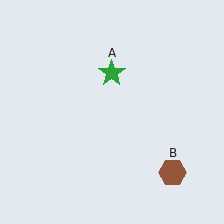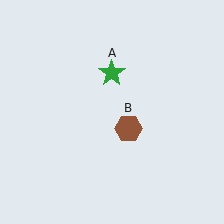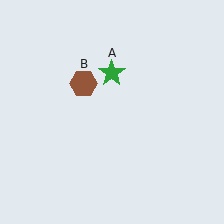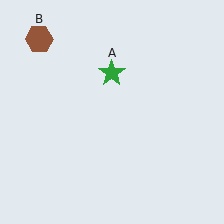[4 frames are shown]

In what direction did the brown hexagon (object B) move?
The brown hexagon (object B) moved up and to the left.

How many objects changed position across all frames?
1 object changed position: brown hexagon (object B).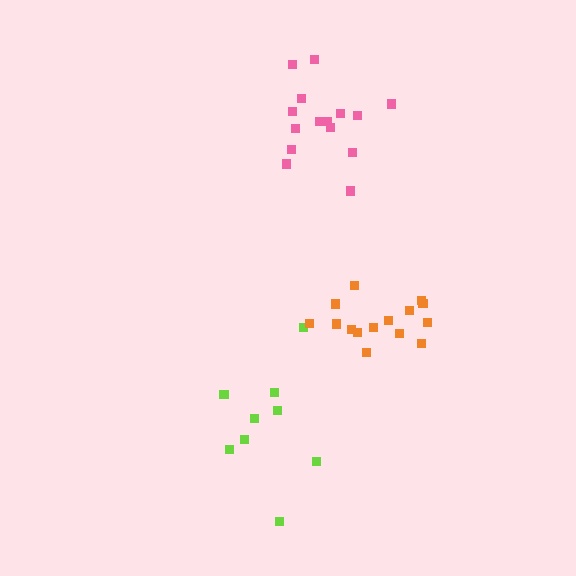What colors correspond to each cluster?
The clusters are colored: pink, lime, orange.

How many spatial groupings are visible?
There are 3 spatial groupings.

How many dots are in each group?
Group 1: 15 dots, Group 2: 9 dots, Group 3: 15 dots (39 total).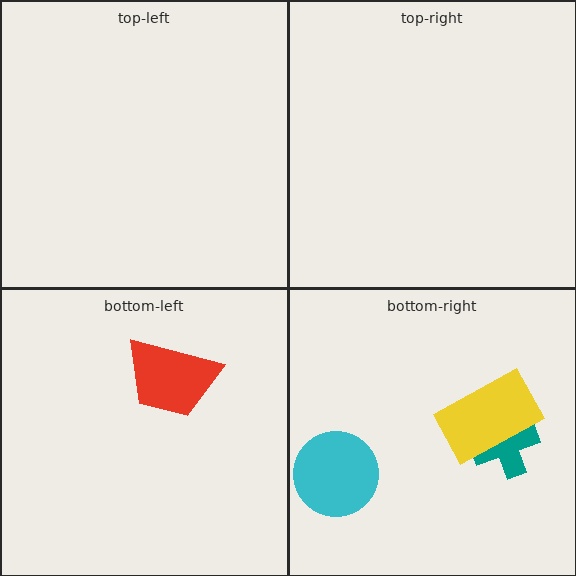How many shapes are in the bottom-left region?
1.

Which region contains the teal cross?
The bottom-right region.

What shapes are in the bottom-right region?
The teal cross, the yellow rectangle, the cyan circle.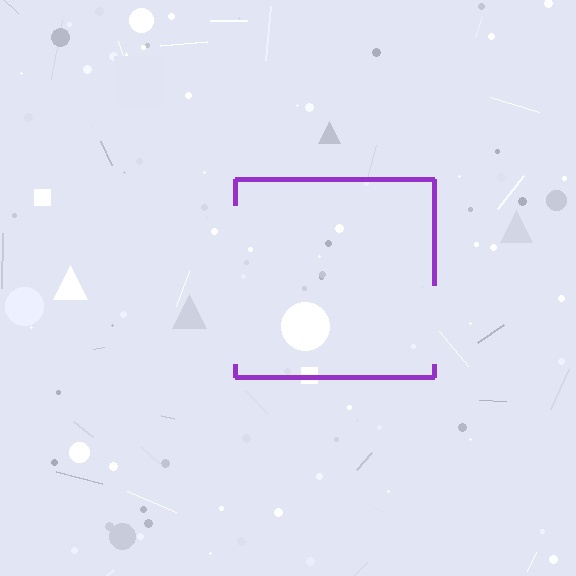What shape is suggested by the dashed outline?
The dashed outline suggests a square.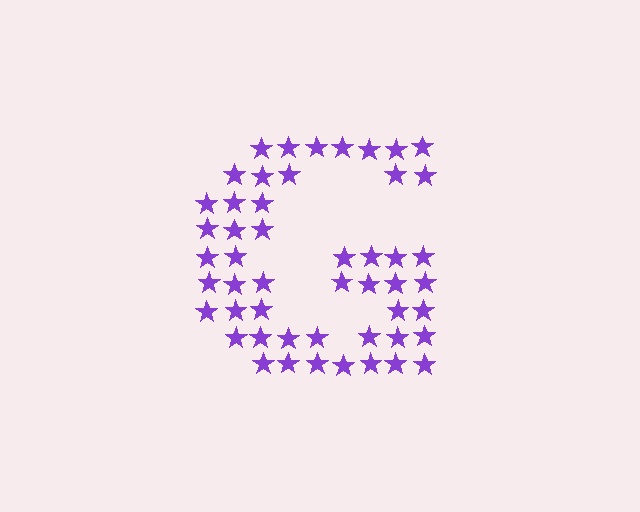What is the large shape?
The large shape is the letter G.